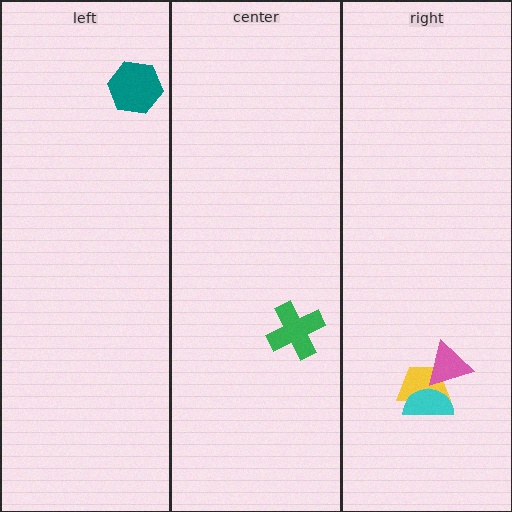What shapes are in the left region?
The teal hexagon.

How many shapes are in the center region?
1.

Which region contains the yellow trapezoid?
The right region.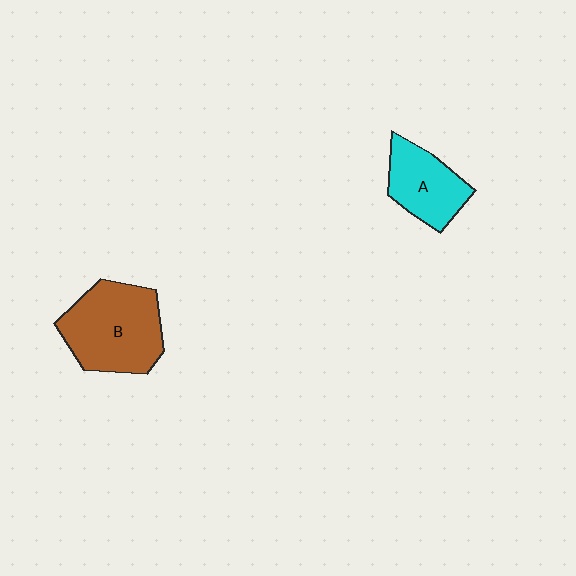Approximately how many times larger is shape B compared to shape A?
Approximately 1.6 times.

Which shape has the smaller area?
Shape A (cyan).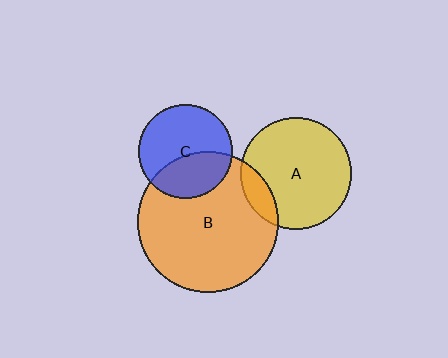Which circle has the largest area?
Circle B (orange).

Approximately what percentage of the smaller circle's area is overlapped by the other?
Approximately 15%.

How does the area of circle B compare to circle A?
Approximately 1.6 times.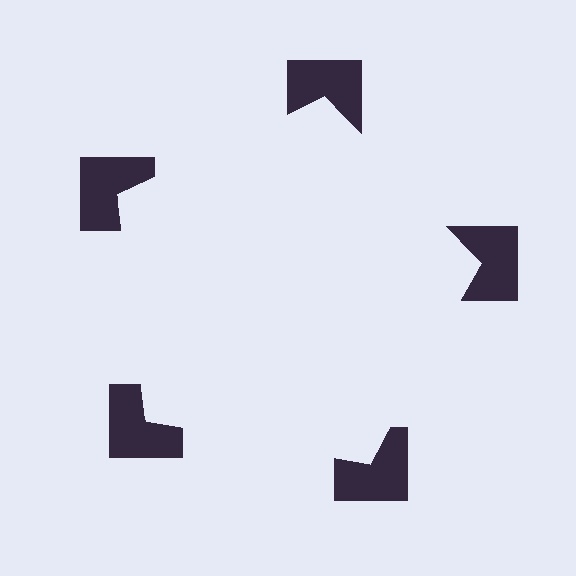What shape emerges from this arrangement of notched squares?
An illusory pentagon — its edges are inferred from the aligned wedge cuts in the notched squares, not physically drawn.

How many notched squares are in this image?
There are 5 — one at each vertex of the illusory pentagon.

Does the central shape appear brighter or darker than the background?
It typically appears slightly brighter than the background, even though no actual brightness change is drawn.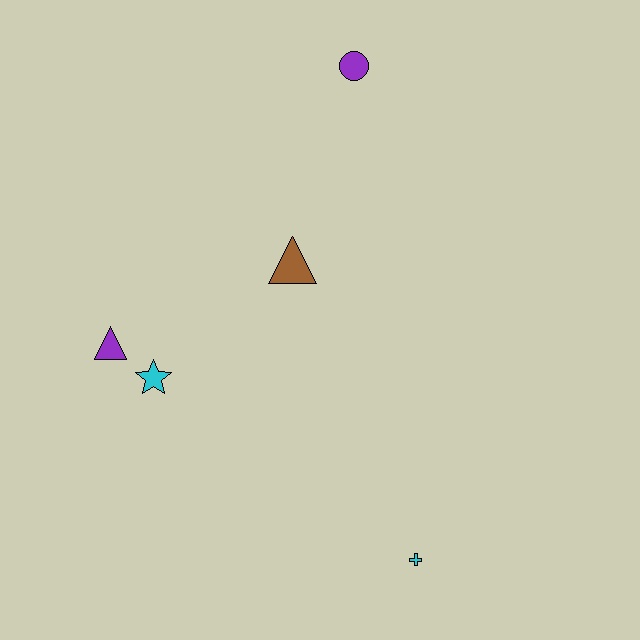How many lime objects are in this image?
There are no lime objects.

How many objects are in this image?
There are 5 objects.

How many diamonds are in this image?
There are no diamonds.